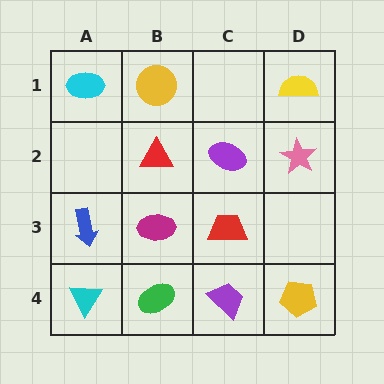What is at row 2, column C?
A purple ellipse.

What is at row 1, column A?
A cyan ellipse.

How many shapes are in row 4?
4 shapes.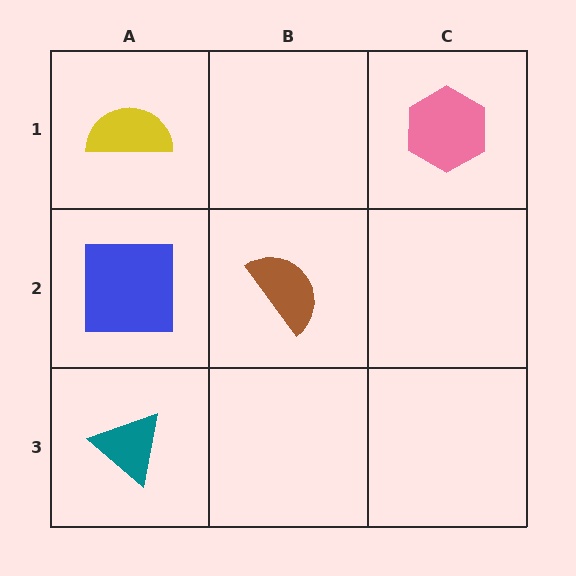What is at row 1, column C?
A pink hexagon.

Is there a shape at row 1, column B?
No, that cell is empty.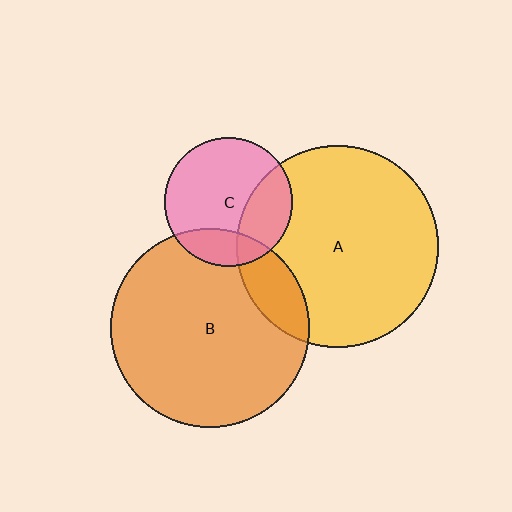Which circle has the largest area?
Circle A (yellow).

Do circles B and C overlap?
Yes.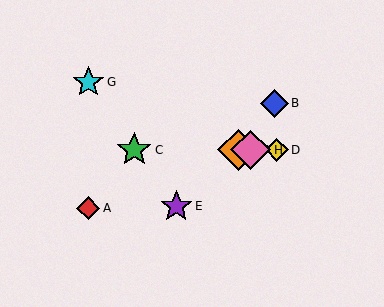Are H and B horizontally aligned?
No, H is at y≈150 and B is at y≈103.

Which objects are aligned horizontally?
Objects C, D, F, H are aligned horizontally.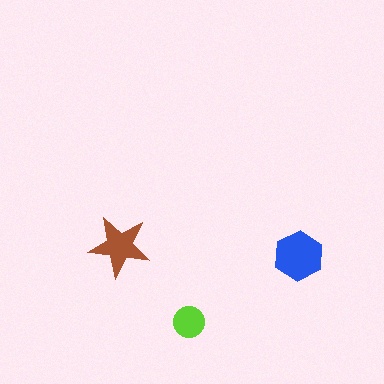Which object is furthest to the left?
The brown star is leftmost.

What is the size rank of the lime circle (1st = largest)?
3rd.